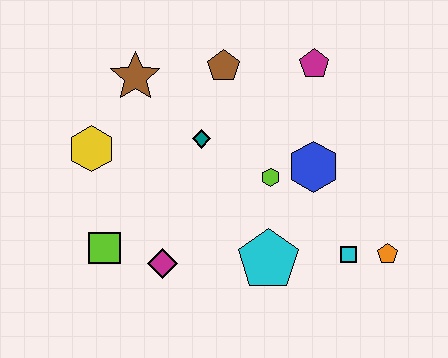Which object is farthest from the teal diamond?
The orange pentagon is farthest from the teal diamond.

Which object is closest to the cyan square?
The orange pentagon is closest to the cyan square.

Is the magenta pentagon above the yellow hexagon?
Yes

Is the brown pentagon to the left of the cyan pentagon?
Yes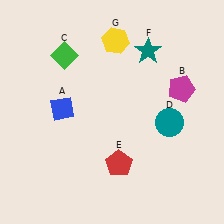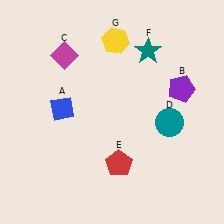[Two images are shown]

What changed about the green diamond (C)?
In Image 1, C is green. In Image 2, it changed to magenta.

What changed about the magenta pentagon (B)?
In Image 1, B is magenta. In Image 2, it changed to purple.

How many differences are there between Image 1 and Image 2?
There are 2 differences between the two images.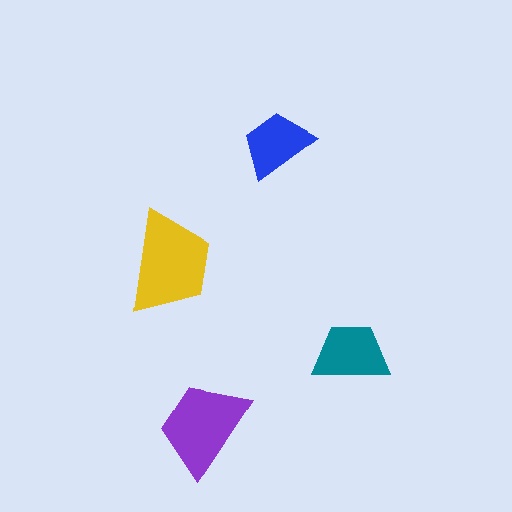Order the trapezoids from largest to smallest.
the yellow one, the purple one, the teal one, the blue one.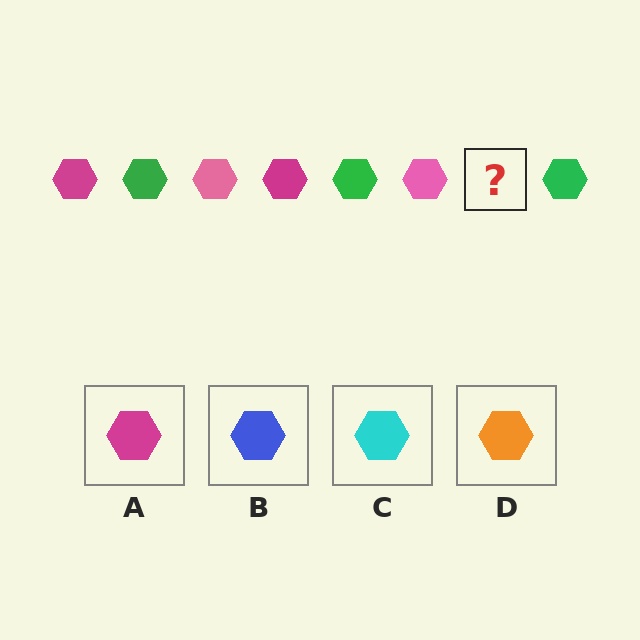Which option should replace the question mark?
Option A.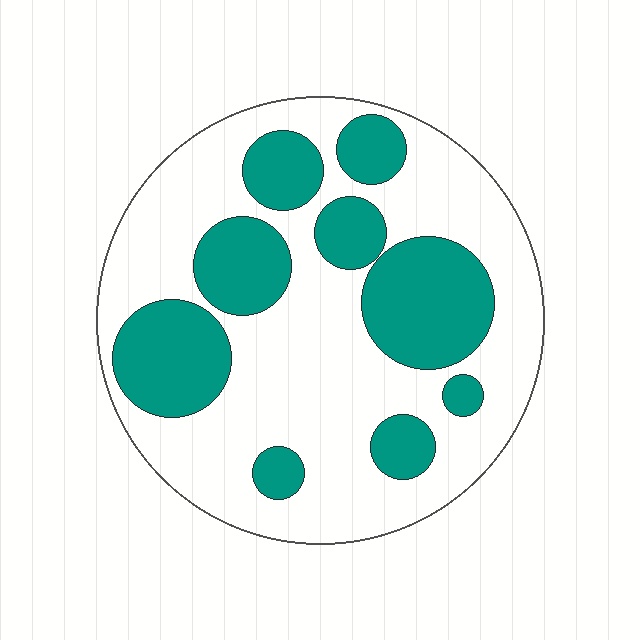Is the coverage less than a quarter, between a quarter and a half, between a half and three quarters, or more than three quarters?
Between a quarter and a half.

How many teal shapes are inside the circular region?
9.